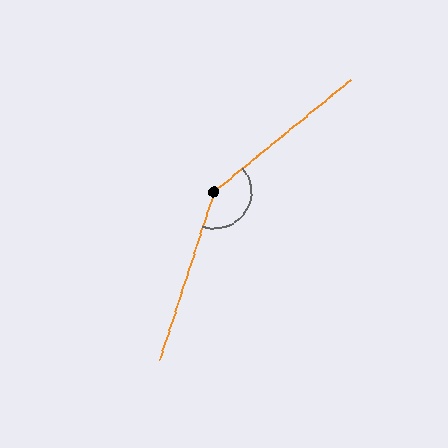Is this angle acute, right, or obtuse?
It is obtuse.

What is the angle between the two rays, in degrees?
Approximately 147 degrees.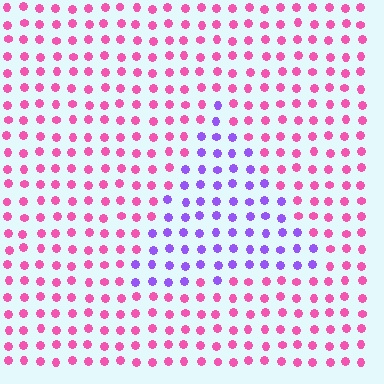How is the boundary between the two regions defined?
The boundary is defined purely by a slight shift in hue (about 60 degrees). Spacing, size, and orientation are identical on both sides.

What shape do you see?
I see a triangle.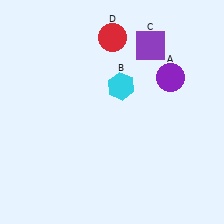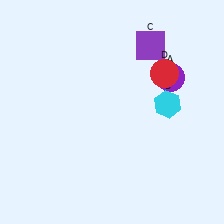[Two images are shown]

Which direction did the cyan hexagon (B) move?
The cyan hexagon (B) moved right.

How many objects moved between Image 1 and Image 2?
2 objects moved between the two images.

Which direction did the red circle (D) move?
The red circle (D) moved right.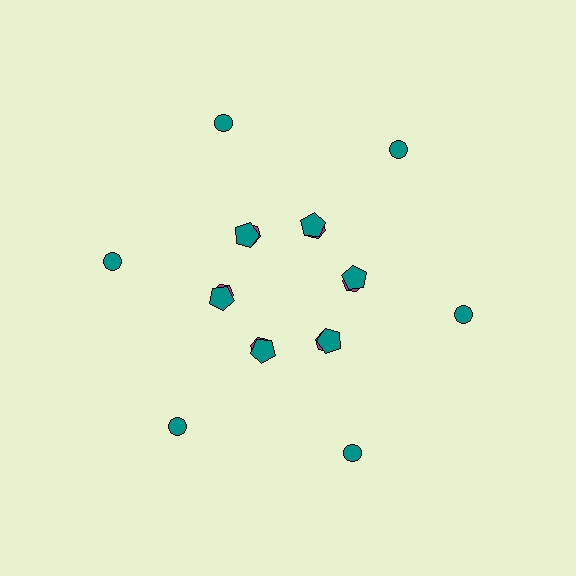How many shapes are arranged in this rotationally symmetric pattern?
There are 18 shapes, arranged in 6 groups of 3.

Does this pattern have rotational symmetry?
Yes, this pattern has 6-fold rotational symmetry. It looks the same after rotating 60 degrees around the center.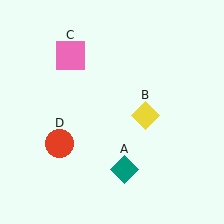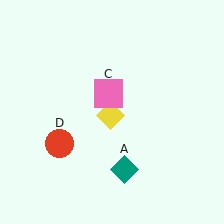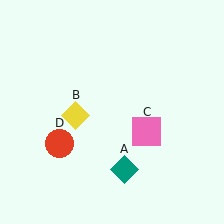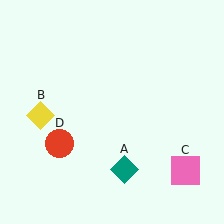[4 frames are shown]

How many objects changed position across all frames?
2 objects changed position: yellow diamond (object B), pink square (object C).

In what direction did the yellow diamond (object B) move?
The yellow diamond (object B) moved left.